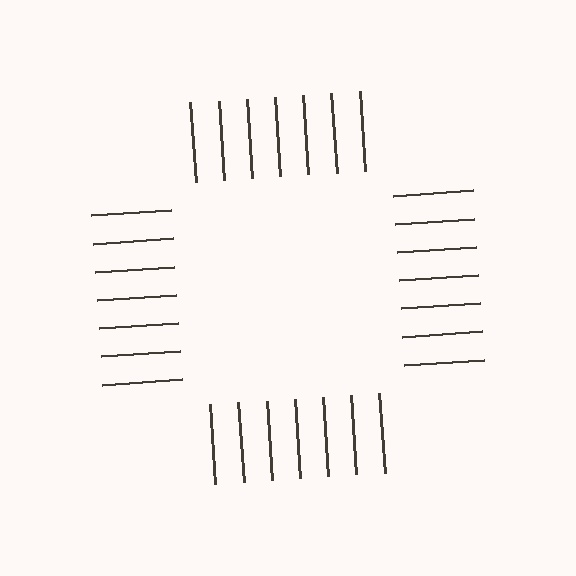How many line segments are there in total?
28 — 7 along each of the 4 edges.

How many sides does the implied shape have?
4 sides — the line-ends trace a square.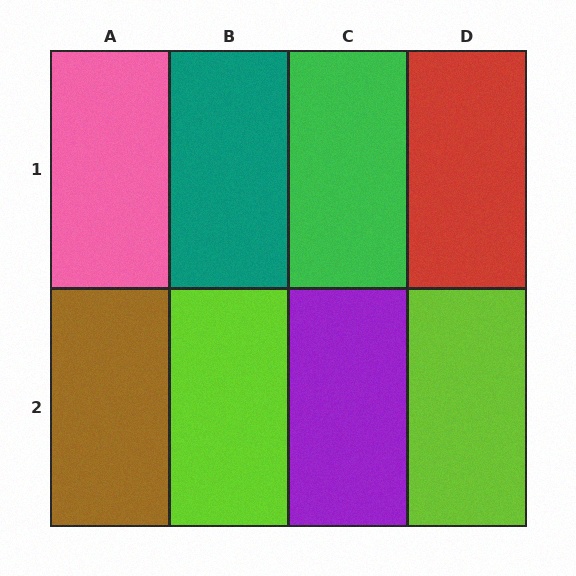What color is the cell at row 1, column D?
Red.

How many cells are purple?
1 cell is purple.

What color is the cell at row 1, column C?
Green.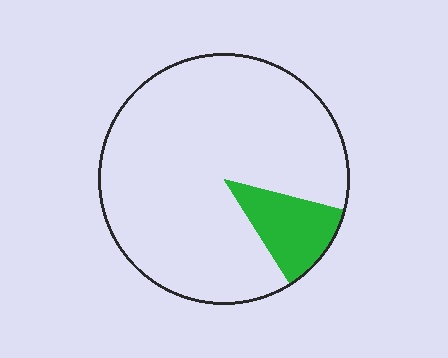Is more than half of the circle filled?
No.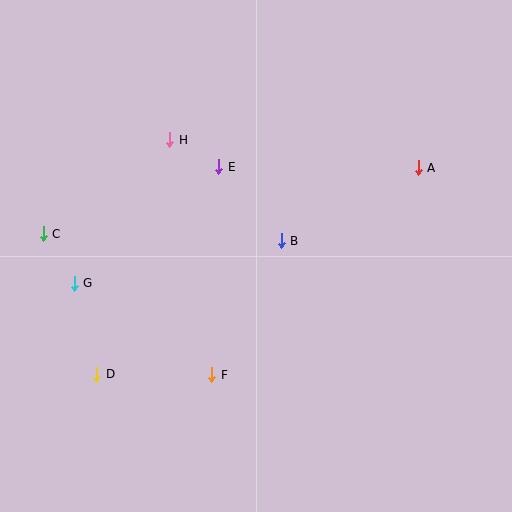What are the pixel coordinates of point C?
Point C is at (43, 234).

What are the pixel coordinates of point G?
Point G is at (74, 283).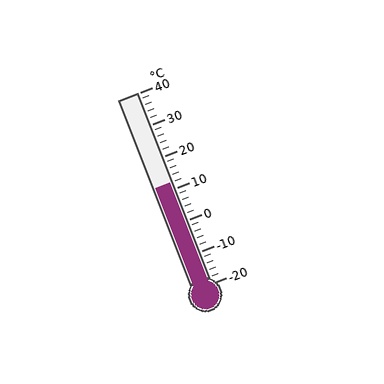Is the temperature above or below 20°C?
The temperature is below 20°C.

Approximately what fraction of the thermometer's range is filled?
The thermometer is filled to approximately 55% of its range.